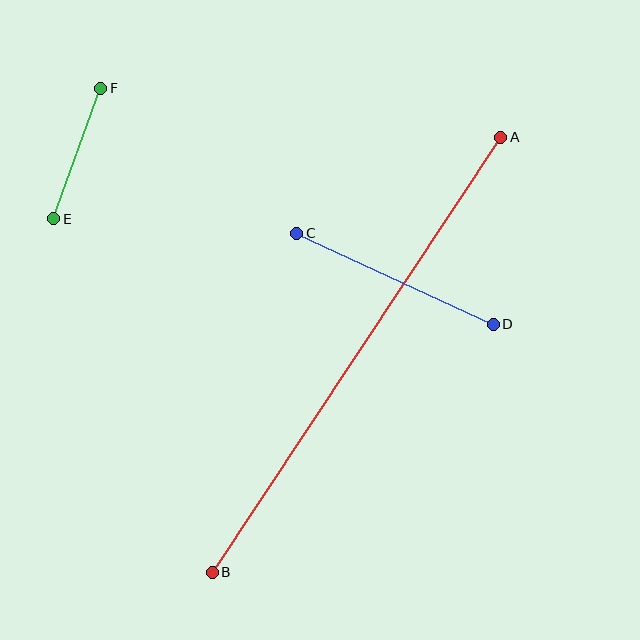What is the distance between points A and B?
The distance is approximately 522 pixels.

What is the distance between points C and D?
The distance is approximately 217 pixels.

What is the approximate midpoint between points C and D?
The midpoint is at approximately (395, 279) pixels.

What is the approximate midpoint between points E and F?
The midpoint is at approximately (77, 153) pixels.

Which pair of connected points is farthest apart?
Points A and B are farthest apart.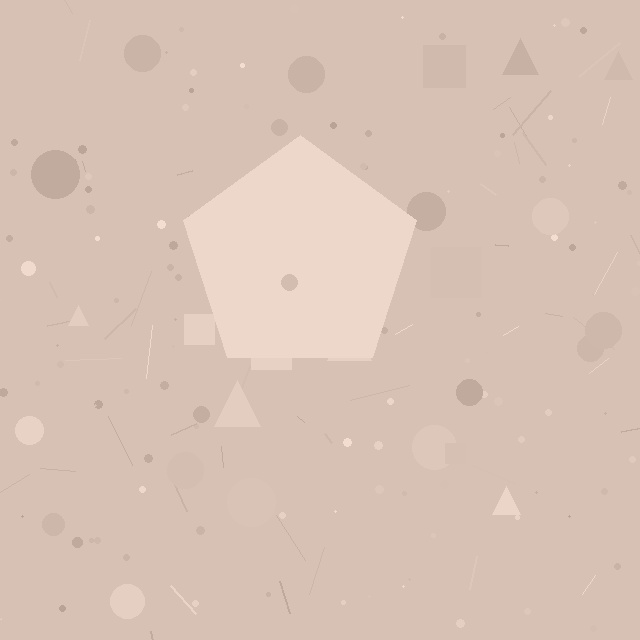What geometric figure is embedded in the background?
A pentagon is embedded in the background.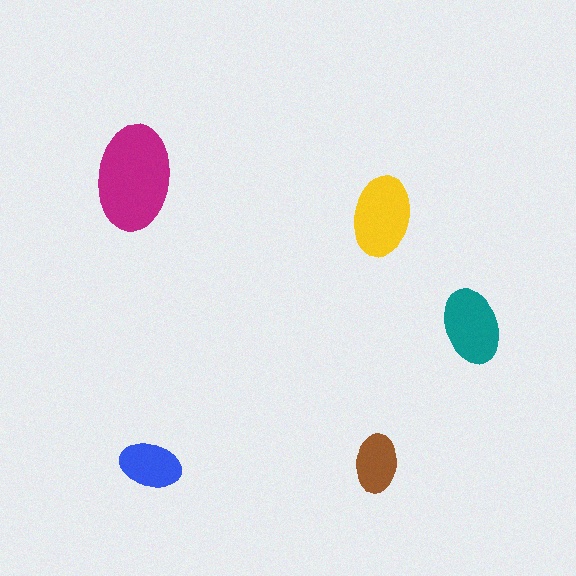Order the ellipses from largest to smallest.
the magenta one, the yellow one, the teal one, the blue one, the brown one.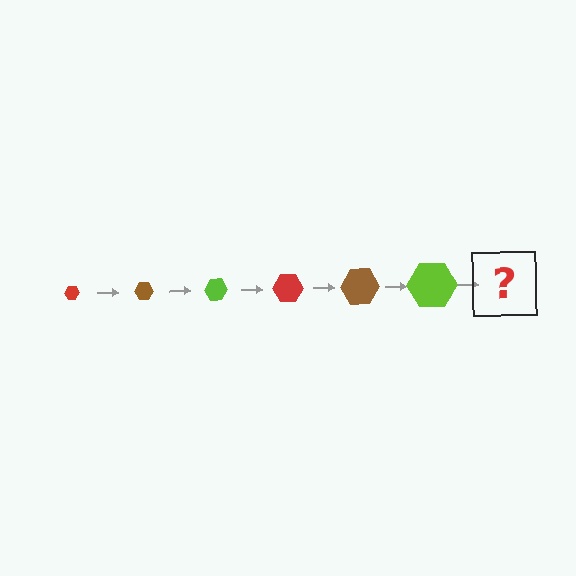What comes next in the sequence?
The next element should be a red hexagon, larger than the previous one.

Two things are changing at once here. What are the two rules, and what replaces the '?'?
The two rules are that the hexagon grows larger each step and the color cycles through red, brown, and lime. The '?' should be a red hexagon, larger than the previous one.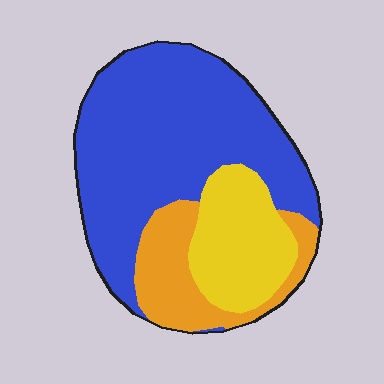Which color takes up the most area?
Blue, at roughly 60%.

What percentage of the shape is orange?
Orange takes up about one sixth (1/6) of the shape.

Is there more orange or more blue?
Blue.